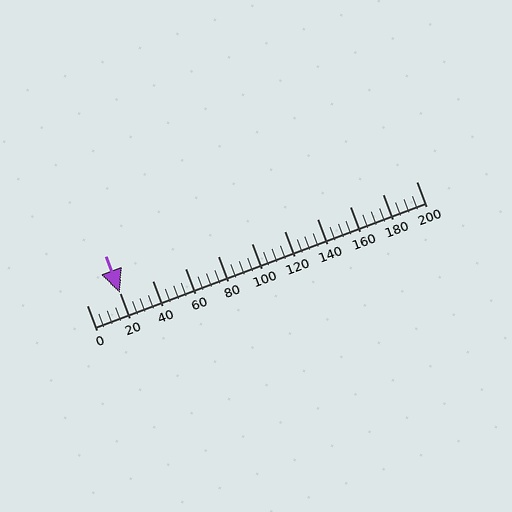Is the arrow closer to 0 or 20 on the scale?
The arrow is closer to 20.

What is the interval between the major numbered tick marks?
The major tick marks are spaced 20 units apart.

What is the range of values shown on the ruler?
The ruler shows values from 0 to 200.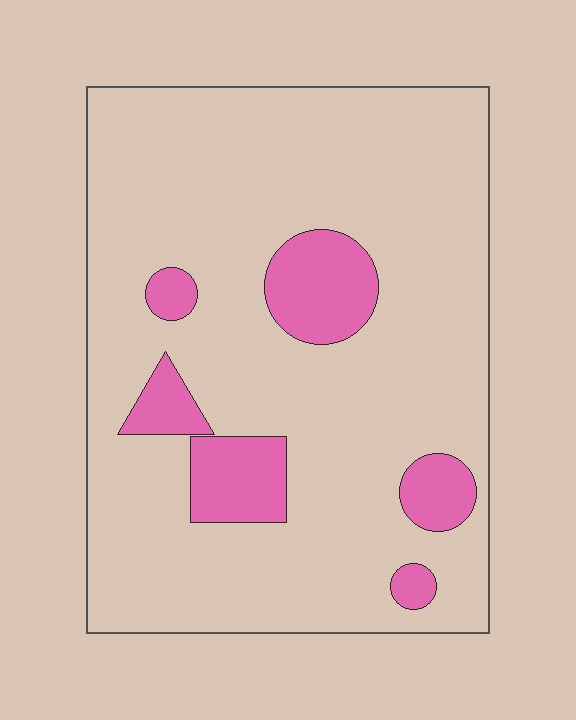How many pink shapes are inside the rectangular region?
6.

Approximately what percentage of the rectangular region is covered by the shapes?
Approximately 15%.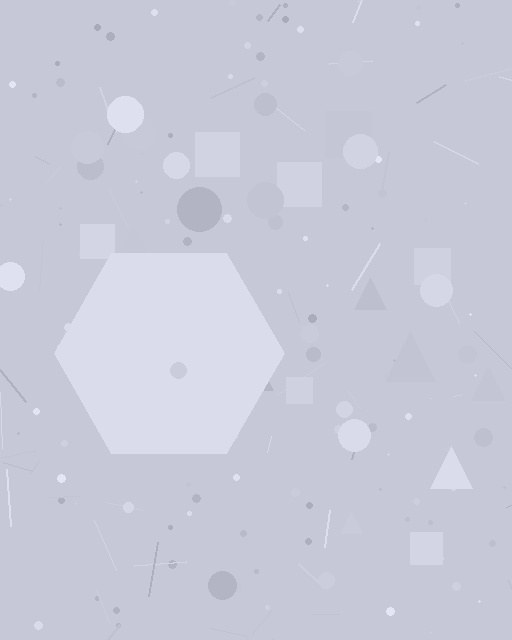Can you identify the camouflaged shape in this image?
The camouflaged shape is a hexagon.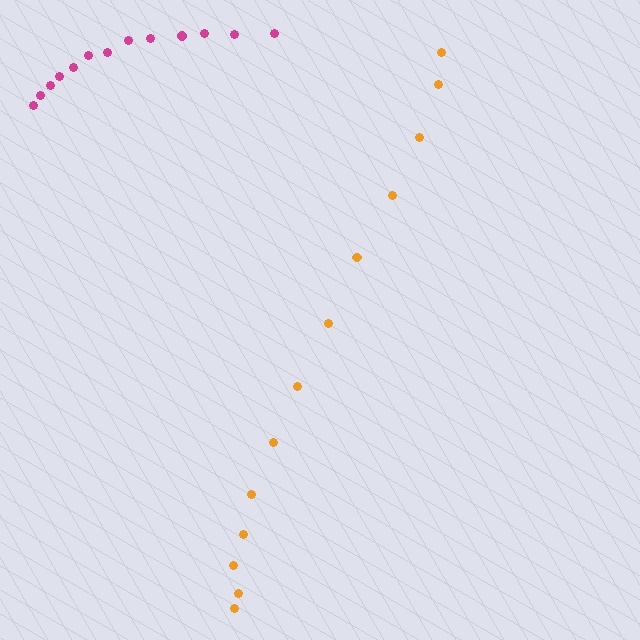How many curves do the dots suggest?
There are 2 distinct paths.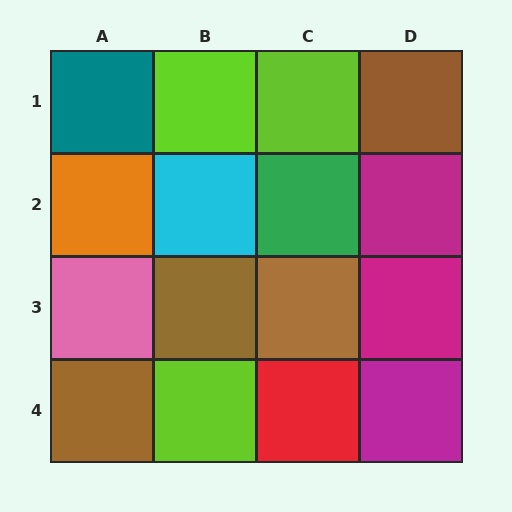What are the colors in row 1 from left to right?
Teal, lime, lime, brown.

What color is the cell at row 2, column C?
Green.